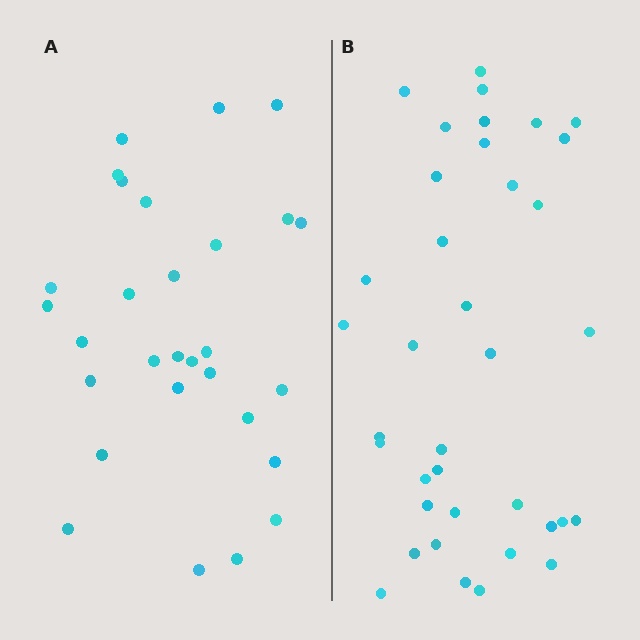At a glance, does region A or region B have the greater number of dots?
Region B (the right region) has more dots.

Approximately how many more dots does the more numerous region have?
Region B has roughly 8 or so more dots than region A.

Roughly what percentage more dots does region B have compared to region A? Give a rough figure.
About 30% more.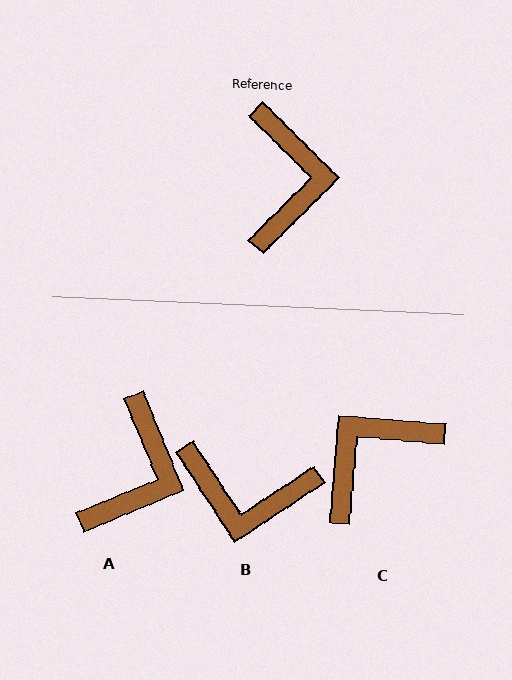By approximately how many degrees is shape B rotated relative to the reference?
Approximately 101 degrees clockwise.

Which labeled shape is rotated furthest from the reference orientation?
C, about 130 degrees away.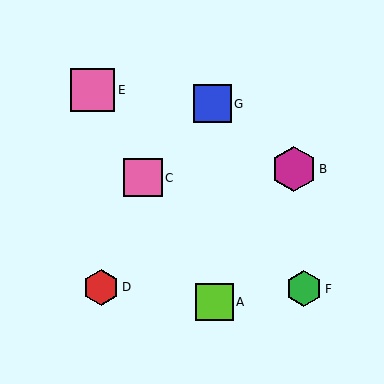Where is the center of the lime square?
The center of the lime square is at (215, 302).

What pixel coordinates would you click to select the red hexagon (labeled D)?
Click at (101, 287) to select the red hexagon D.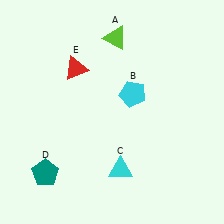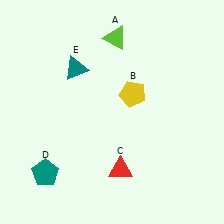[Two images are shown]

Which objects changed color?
B changed from cyan to yellow. C changed from cyan to red. E changed from red to teal.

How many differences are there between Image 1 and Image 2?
There are 3 differences between the two images.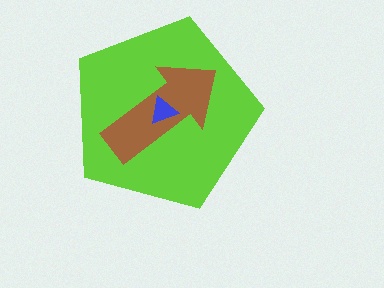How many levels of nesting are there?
3.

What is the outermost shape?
The lime pentagon.